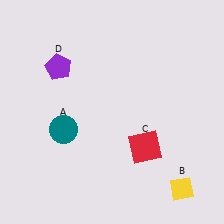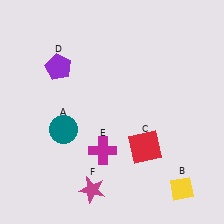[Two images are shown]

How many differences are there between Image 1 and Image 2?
There are 2 differences between the two images.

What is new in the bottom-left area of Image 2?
A magenta star (F) was added in the bottom-left area of Image 2.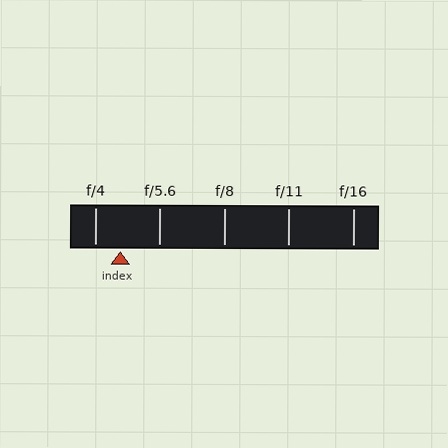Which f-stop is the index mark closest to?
The index mark is closest to f/4.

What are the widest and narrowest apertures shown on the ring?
The widest aperture shown is f/4 and the narrowest is f/16.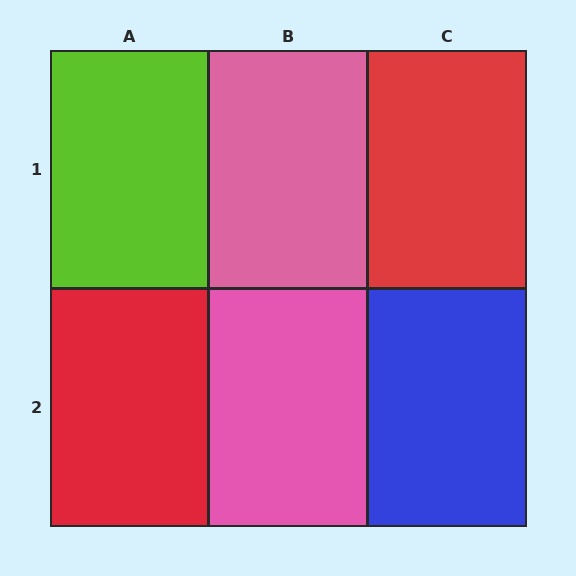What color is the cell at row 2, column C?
Blue.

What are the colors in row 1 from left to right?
Lime, pink, red.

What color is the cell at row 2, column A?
Red.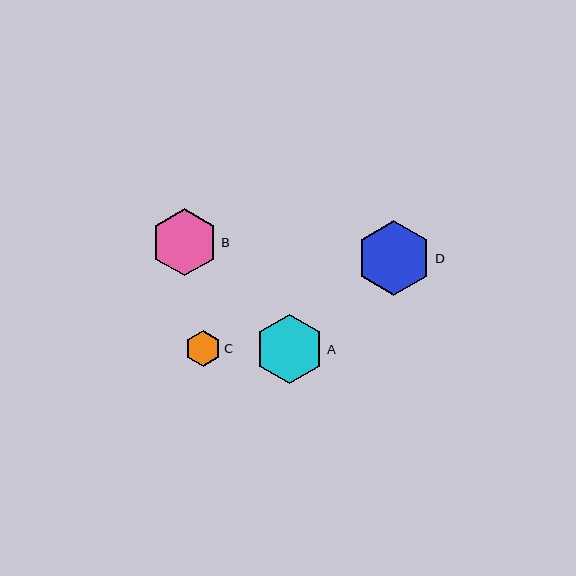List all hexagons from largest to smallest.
From largest to smallest: D, A, B, C.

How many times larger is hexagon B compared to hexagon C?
Hexagon B is approximately 1.9 times the size of hexagon C.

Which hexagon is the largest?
Hexagon D is the largest with a size of approximately 76 pixels.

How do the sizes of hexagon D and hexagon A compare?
Hexagon D and hexagon A are approximately the same size.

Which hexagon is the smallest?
Hexagon C is the smallest with a size of approximately 36 pixels.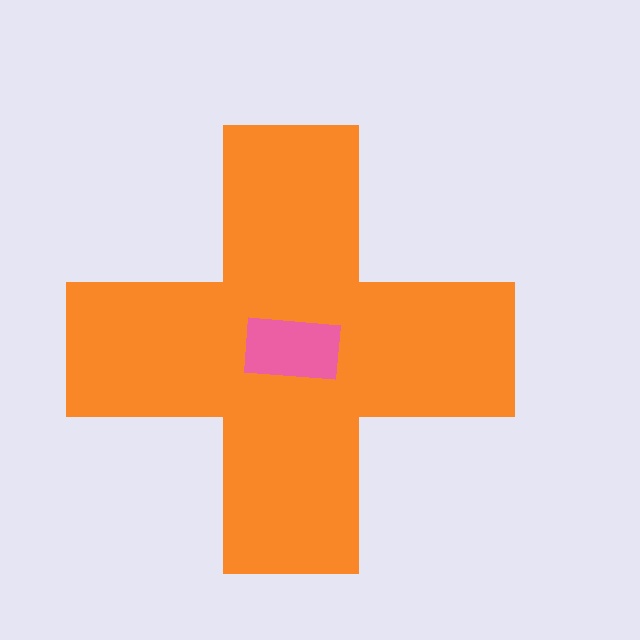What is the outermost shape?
The orange cross.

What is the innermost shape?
The pink rectangle.